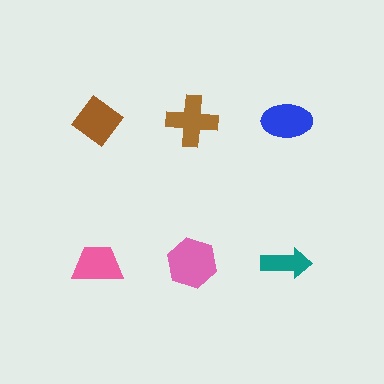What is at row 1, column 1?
A brown diamond.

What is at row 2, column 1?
A pink trapezoid.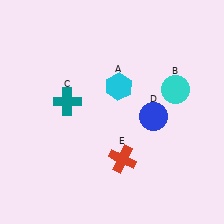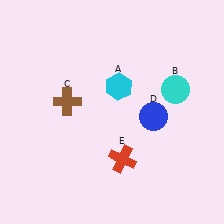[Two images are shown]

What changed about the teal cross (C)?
In Image 1, C is teal. In Image 2, it changed to brown.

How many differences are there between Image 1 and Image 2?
There is 1 difference between the two images.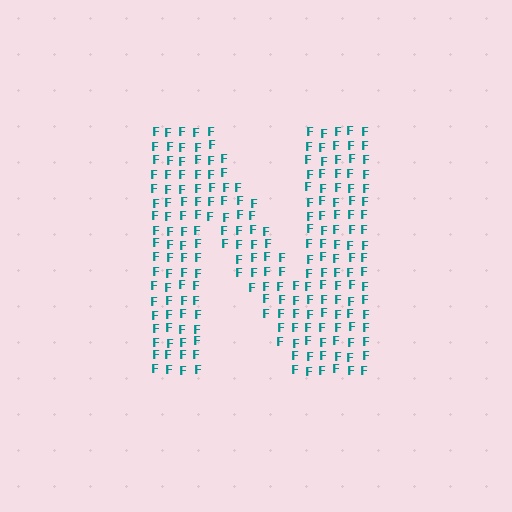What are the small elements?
The small elements are letter F's.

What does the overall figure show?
The overall figure shows the letter N.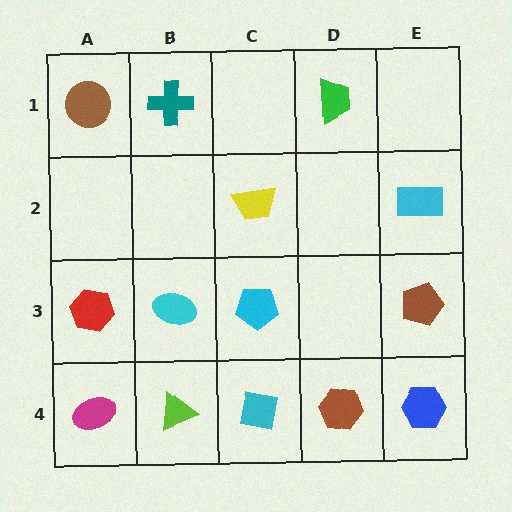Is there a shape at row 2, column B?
No, that cell is empty.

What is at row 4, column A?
A magenta ellipse.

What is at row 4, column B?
A lime triangle.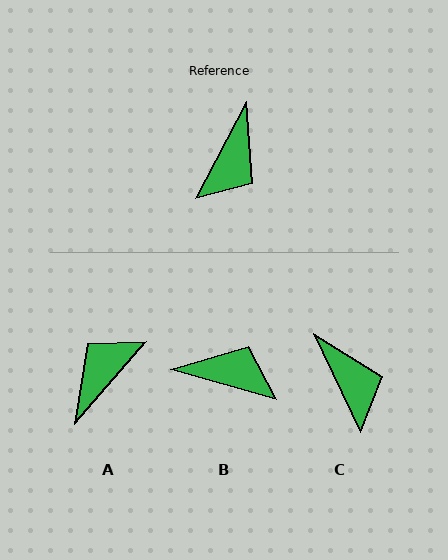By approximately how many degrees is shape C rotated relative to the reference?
Approximately 54 degrees counter-clockwise.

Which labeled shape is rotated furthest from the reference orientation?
A, about 167 degrees away.